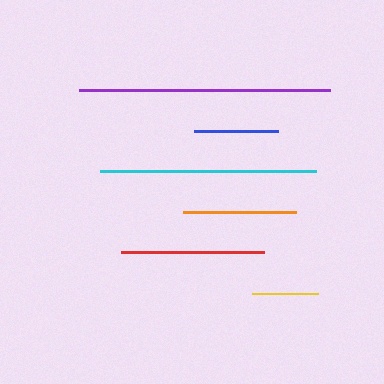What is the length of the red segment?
The red segment is approximately 143 pixels long.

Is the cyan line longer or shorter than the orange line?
The cyan line is longer than the orange line.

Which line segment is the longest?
The purple line is the longest at approximately 252 pixels.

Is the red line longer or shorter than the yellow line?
The red line is longer than the yellow line.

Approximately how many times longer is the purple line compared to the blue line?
The purple line is approximately 3.0 times the length of the blue line.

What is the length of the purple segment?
The purple segment is approximately 252 pixels long.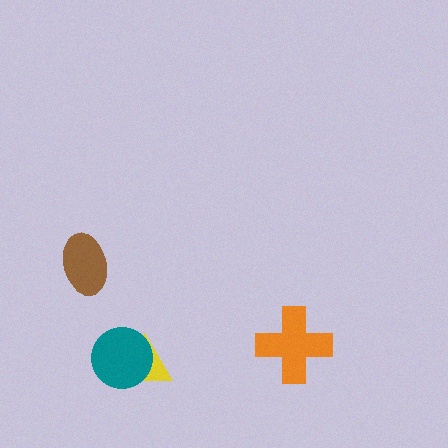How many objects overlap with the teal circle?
1 object overlaps with the teal circle.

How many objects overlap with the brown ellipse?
0 objects overlap with the brown ellipse.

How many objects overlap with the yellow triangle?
1 object overlaps with the yellow triangle.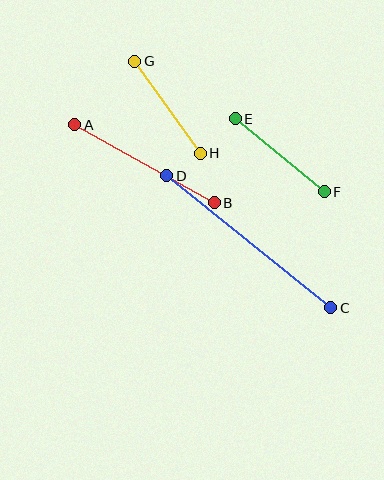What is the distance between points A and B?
The distance is approximately 160 pixels.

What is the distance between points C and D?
The distance is approximately 210 pixels.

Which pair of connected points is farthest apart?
Points C and D are farthest apart.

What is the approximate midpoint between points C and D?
The midpoint is at approximately (249, 242) pixels.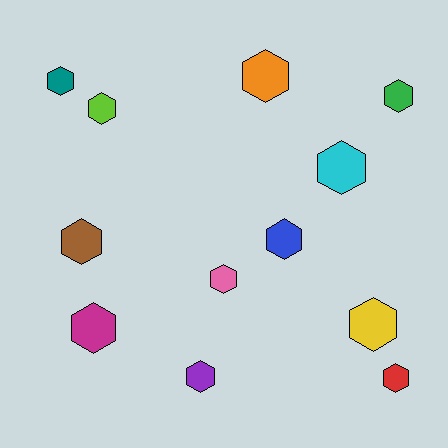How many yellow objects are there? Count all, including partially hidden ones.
There is 1 yellow object.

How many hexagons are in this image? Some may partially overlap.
There are 12 hexagons.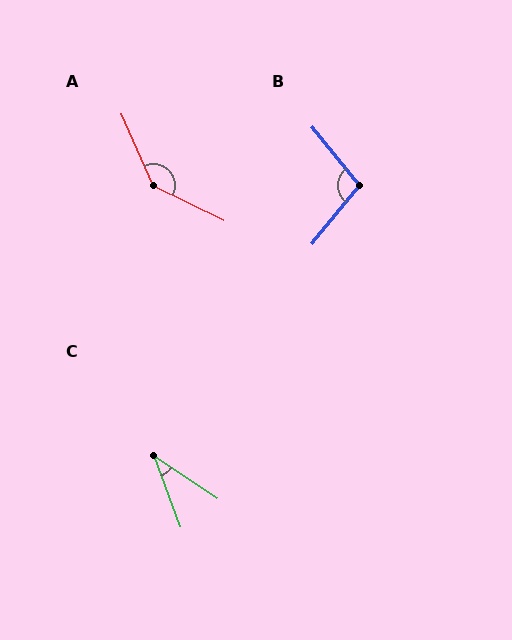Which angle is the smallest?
C, at approximately 36 degrees.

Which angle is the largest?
A, at approximately 140 degrees.